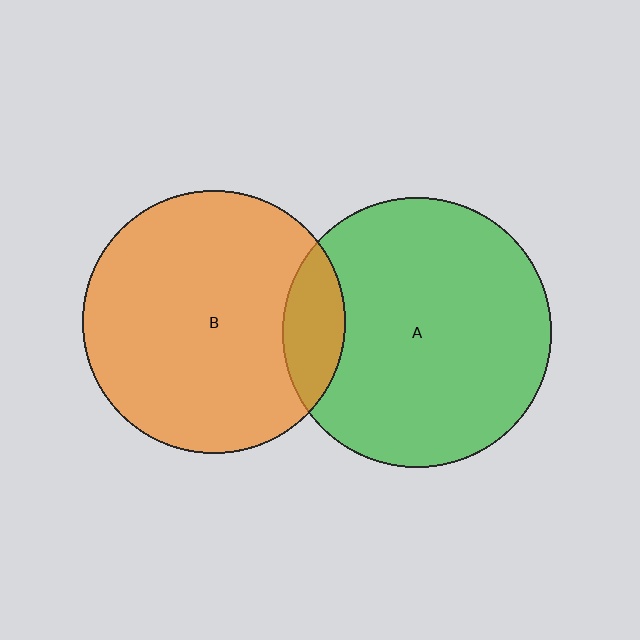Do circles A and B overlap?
Yes.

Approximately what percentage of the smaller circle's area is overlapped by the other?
Approximately 15%.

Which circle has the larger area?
Circle A (green).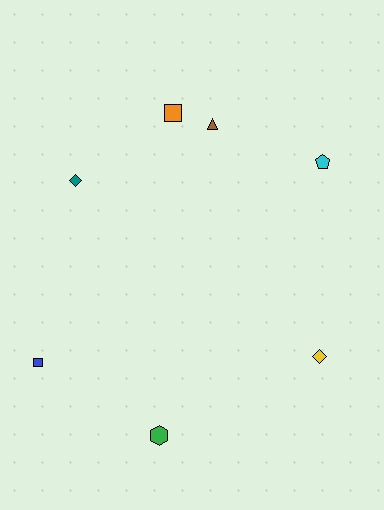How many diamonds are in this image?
There are 2 diamonds.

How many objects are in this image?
There are 7 objects.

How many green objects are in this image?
There is 1 green object.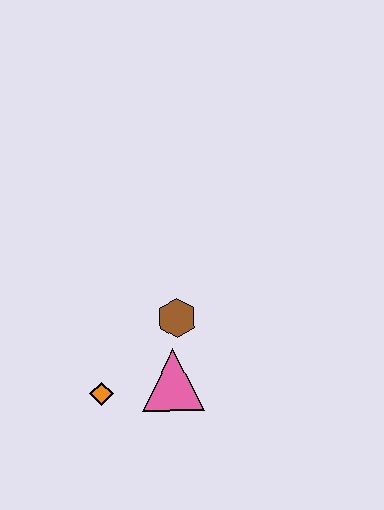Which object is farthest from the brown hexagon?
The orange diamond is farthest from the brown hexagon.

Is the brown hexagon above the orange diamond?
Yes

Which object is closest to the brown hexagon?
The pink triangle is closest to the brown hexagon.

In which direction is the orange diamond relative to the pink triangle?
The orange diamond is to the left of the pink triangle.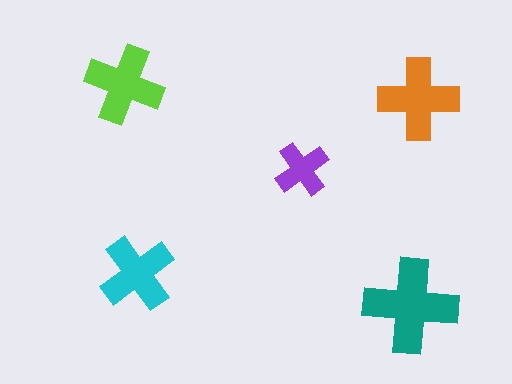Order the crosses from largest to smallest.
the teal one, the orange one, the lime one, the cyan one, the purple one.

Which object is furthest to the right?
The orange cross is rightmost.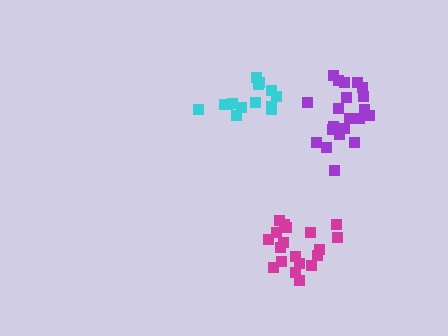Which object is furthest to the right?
The purple cluster is rightmost.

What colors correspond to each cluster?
The clusters are colored: magenta, purple, cyan.